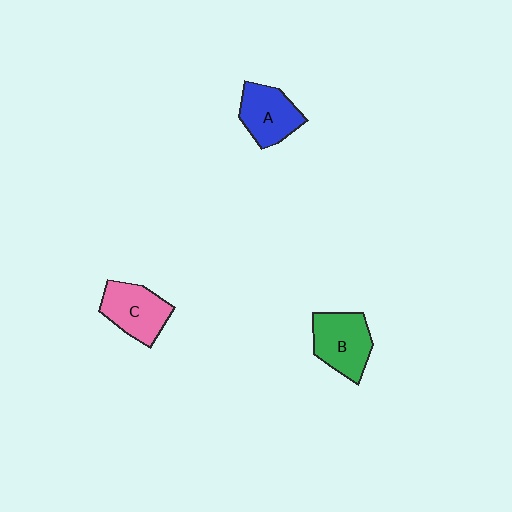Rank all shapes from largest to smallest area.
From largest to smallest: B (green), C (pink), A (blue).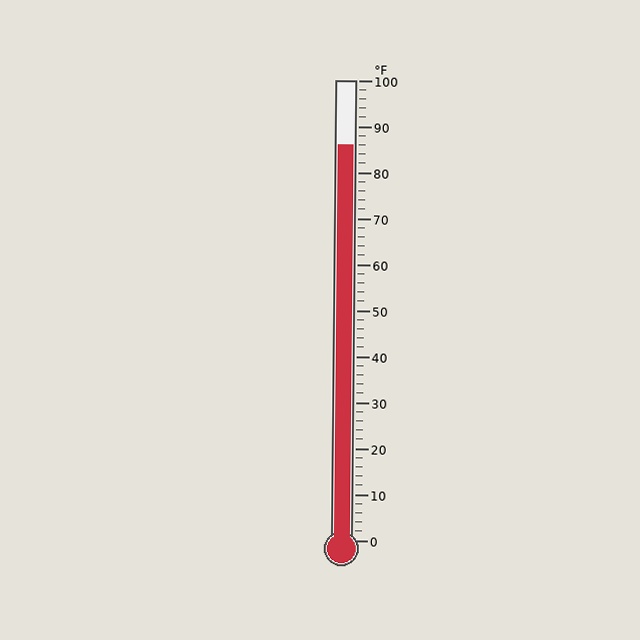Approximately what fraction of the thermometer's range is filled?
The thermometer is filled to approximately 85% of its range.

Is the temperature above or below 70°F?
The temperature is above 70°F.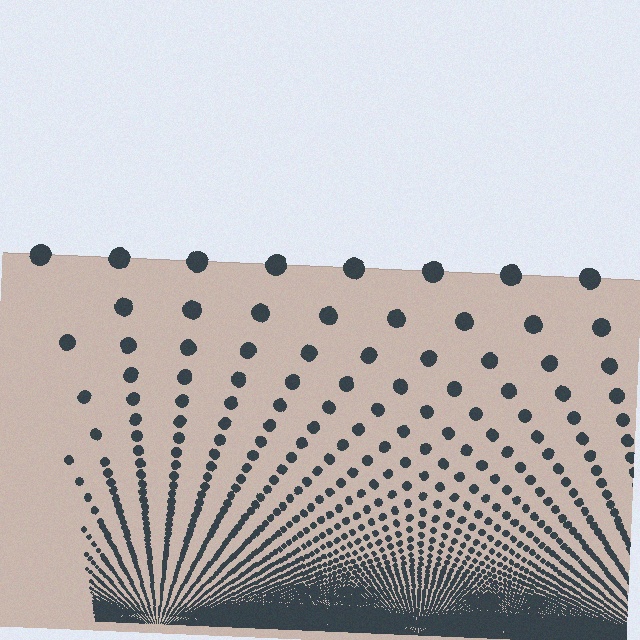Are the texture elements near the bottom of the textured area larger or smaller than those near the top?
Smaller. The gradient is inverted — elements near the bottom are smaller and denser.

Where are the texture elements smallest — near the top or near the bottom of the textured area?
Near the bottom.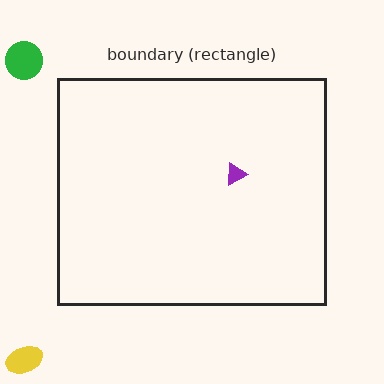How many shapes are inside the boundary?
1 inside, 2 outside.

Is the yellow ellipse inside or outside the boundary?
Outside.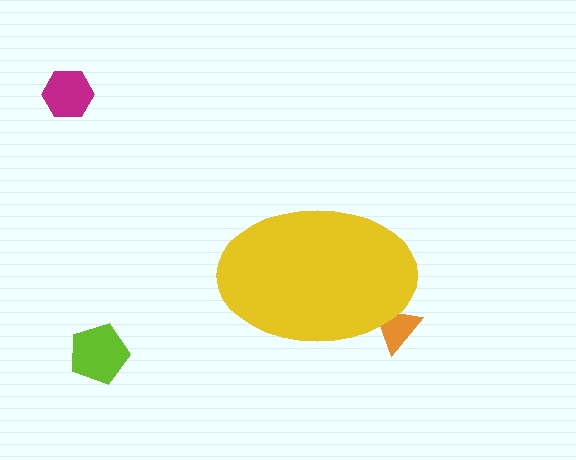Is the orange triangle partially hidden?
Yes, the orange triangle is partially hidden behind the yellow ellipse.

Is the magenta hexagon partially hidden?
No, the magenta hexagon is fully visible.